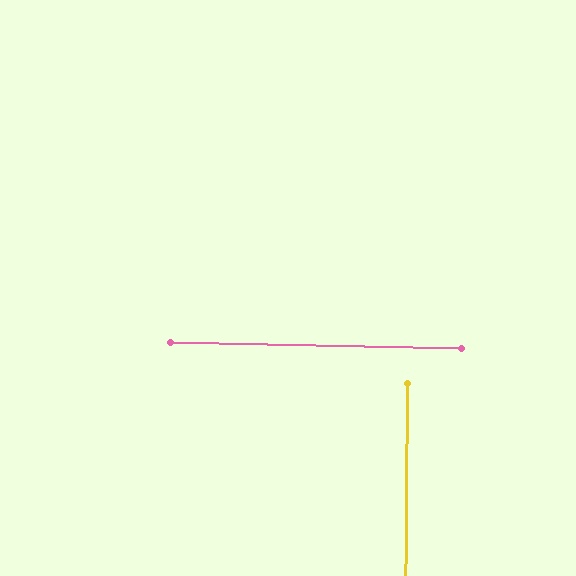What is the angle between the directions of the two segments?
Approximately 90 degrees.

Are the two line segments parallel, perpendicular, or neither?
Perpendicular — they meet at approximately 90°.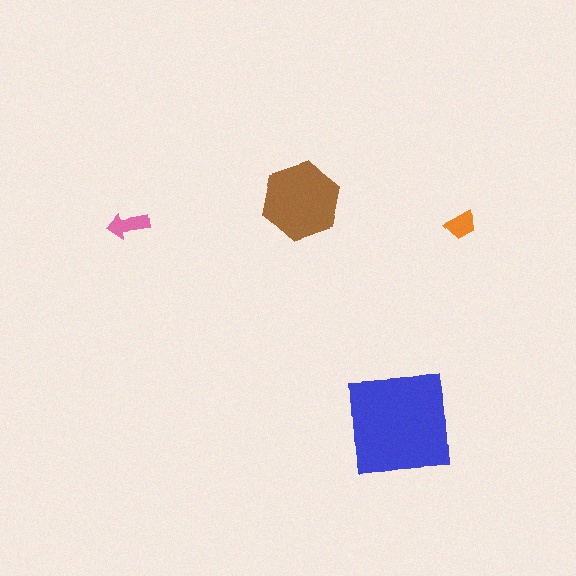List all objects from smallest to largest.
The orange trapezoid, the pink arrow, the brown hexagon, the blue square.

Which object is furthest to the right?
The orange trapezoid is rightmost.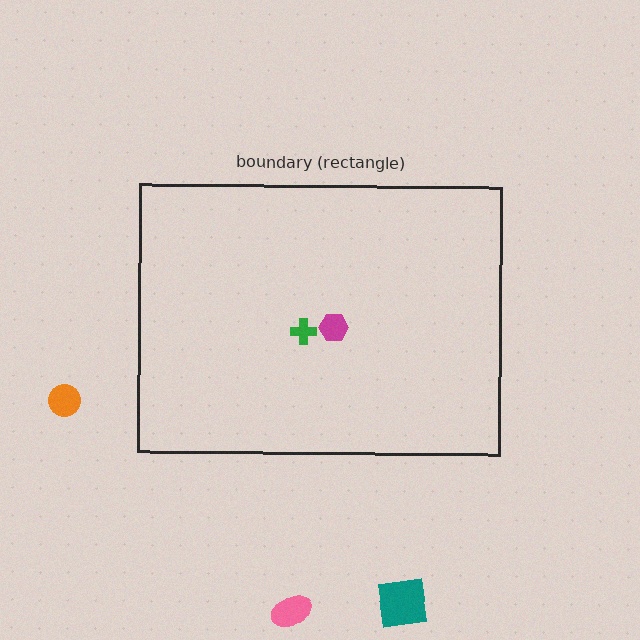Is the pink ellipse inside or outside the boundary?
Outside.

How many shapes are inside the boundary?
2 inside, 3 outside.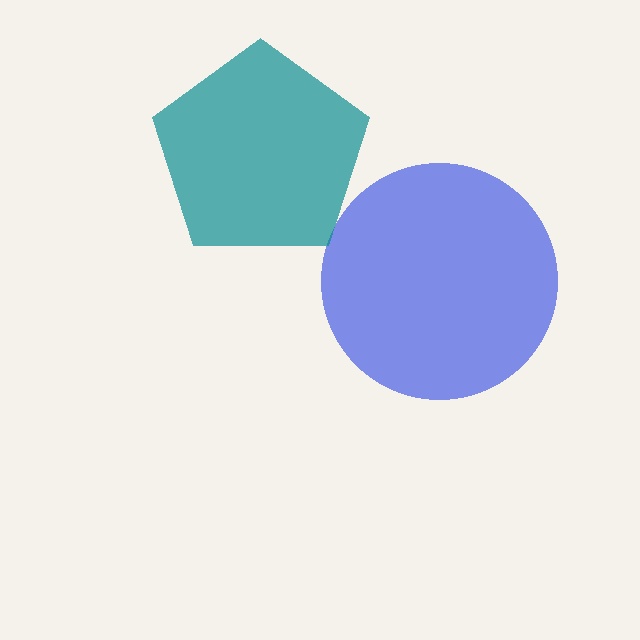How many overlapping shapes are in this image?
There are 2 overlapping shapes in the image.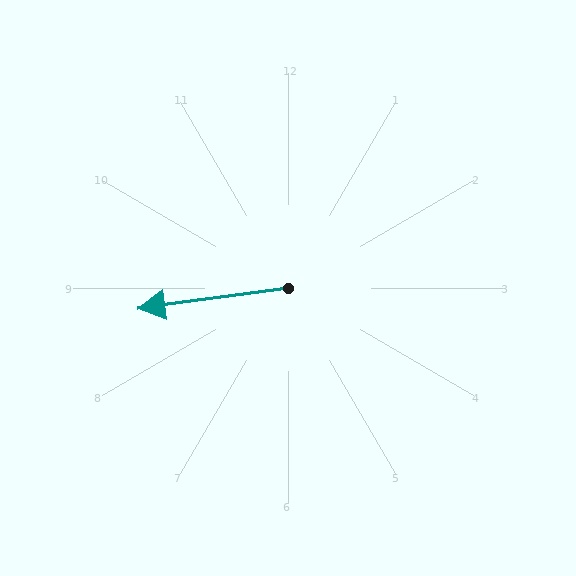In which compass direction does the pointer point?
West.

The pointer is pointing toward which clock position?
Roughly 9 o'clock.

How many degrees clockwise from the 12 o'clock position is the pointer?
Approximately 262 degrees.